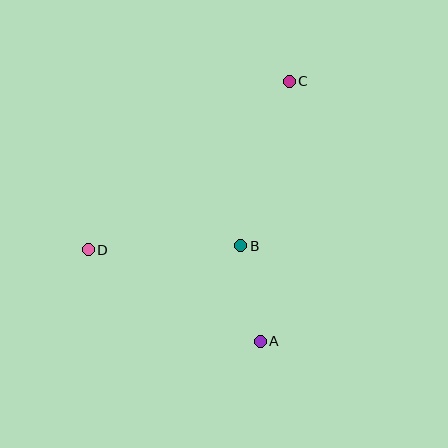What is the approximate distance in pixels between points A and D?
The distance between A and D is approximately 195 pixels.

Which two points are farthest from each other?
Points C and D are farthest from each other.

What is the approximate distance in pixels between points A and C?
The distance between A and C is approximately 261 pixels.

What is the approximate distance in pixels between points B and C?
The distance between B and C is approximately 171 pixels.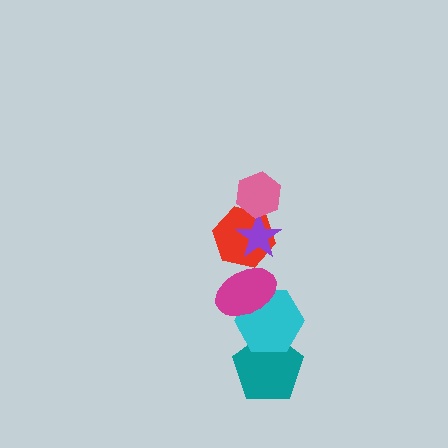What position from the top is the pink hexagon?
The pink hexagon is 1st from the top.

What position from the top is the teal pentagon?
The teal pentagon is 6th from the top.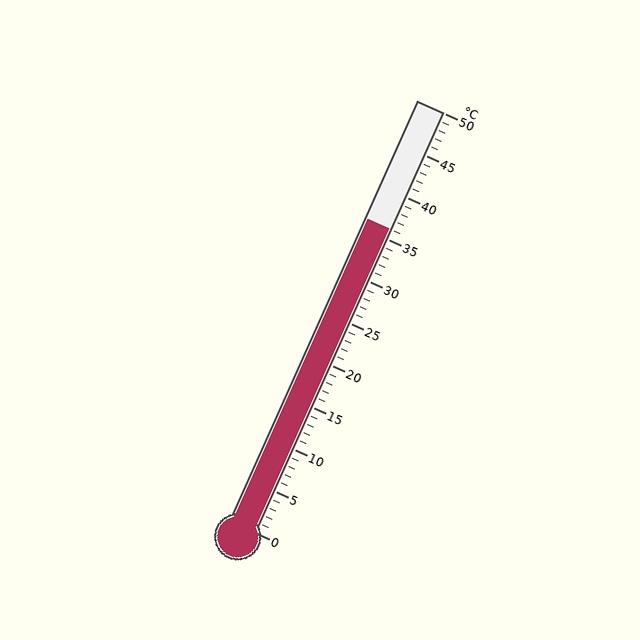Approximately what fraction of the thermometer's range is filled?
The thermometer is filled to approximately 70% of its range.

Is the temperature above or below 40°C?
The temperature is below 40°C.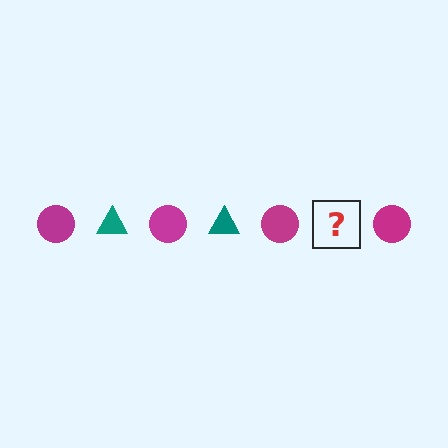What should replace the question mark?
The question mark should be replaced with a teal triangle.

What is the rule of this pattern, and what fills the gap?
The rule is that the pattern alternates between magenta circle and teal triangle. The gap should be filled with a teal triangle.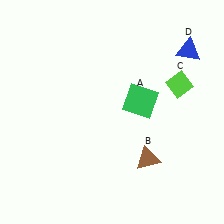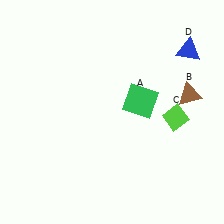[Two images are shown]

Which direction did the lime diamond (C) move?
The lime diamond (C) moved down.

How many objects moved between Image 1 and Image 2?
2 objects moved between the two images.